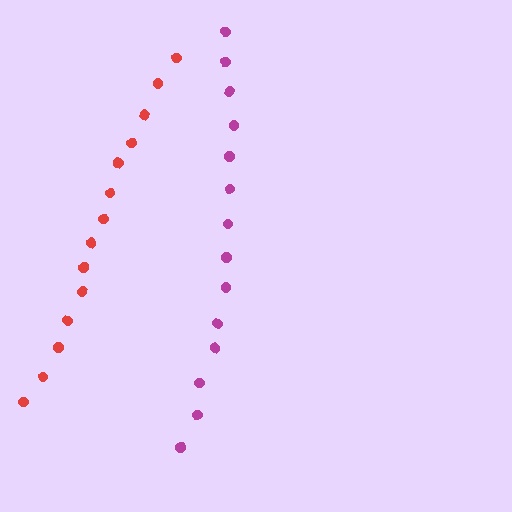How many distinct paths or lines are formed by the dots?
There are 2 distinct paths.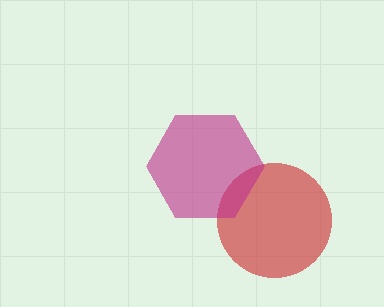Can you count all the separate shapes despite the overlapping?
Yes, there are 2 separate shapes.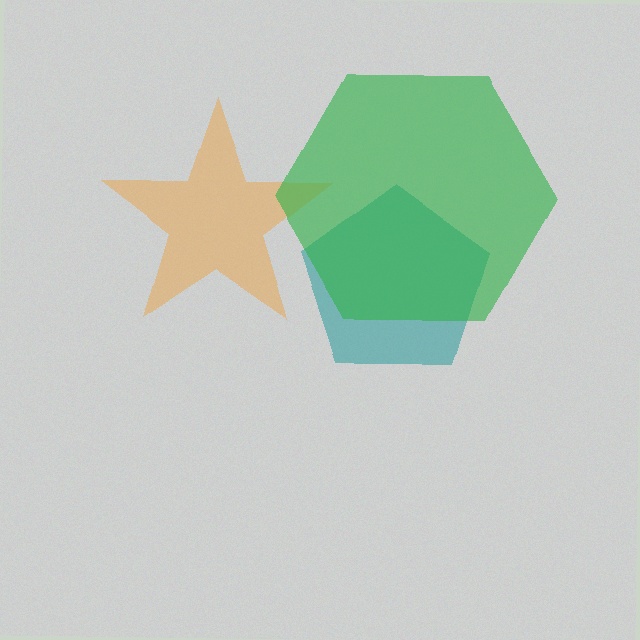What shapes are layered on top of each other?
The layered shapes are: a teal pentagon, an orange star, a green hexagon.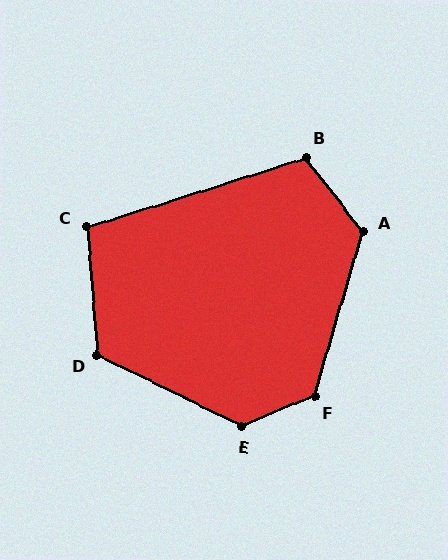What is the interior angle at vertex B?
Approximately 110 degrees (obtuse).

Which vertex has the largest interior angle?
E, at approximately 131 degrees.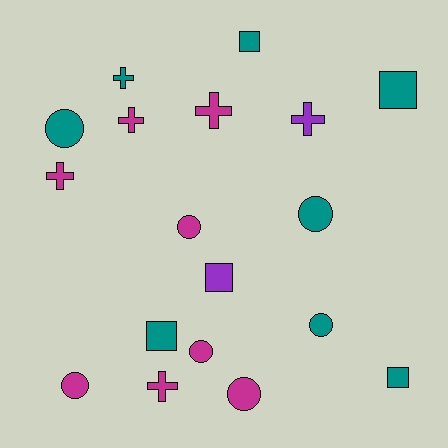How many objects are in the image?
There are 18 objects.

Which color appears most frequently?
Magenta, with 8 objects.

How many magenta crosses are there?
There are 4 magenta crosses.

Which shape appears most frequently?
Circle, with 7 objects.